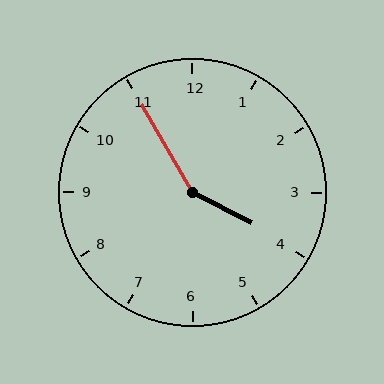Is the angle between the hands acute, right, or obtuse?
It is obtuse.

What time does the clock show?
3:55.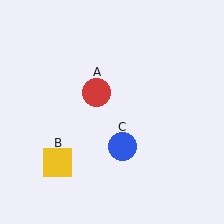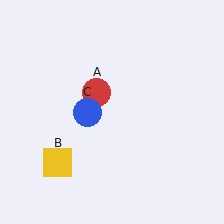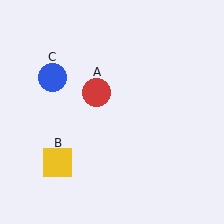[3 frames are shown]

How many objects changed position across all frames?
1 object changed position: blue circle (object C).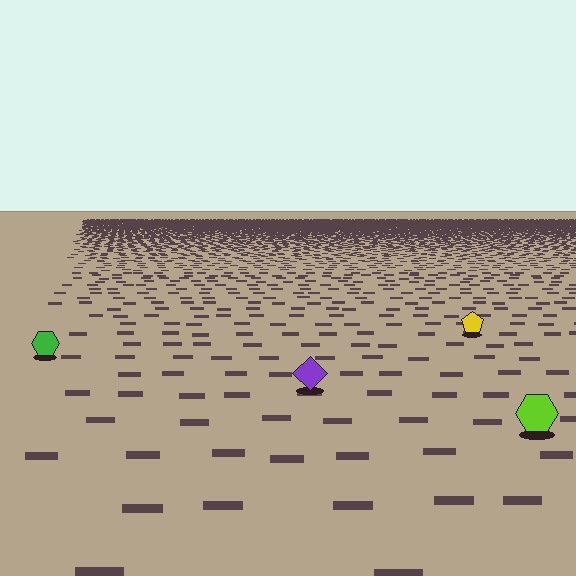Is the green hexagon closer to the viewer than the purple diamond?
No. The purple diamond is closer — you can tell from the texture gradient: the ground texture is coarser near it.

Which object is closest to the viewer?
The lime hexagon is closest. The texture marks near it are larger and more spread out.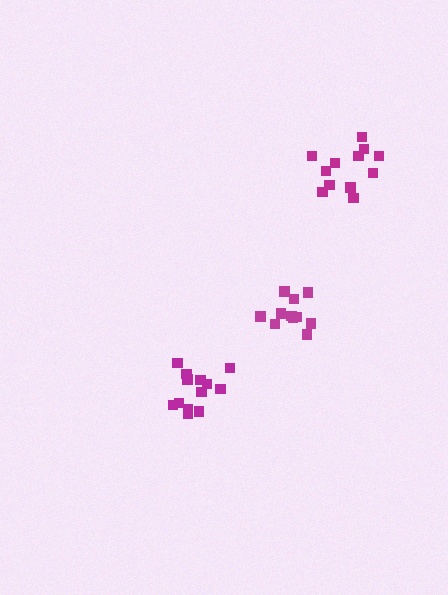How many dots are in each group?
Group 1: 12 dots, Group 2: 13 dots, Group 3: 12 dots (37 total).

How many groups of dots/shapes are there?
There are 3 groups.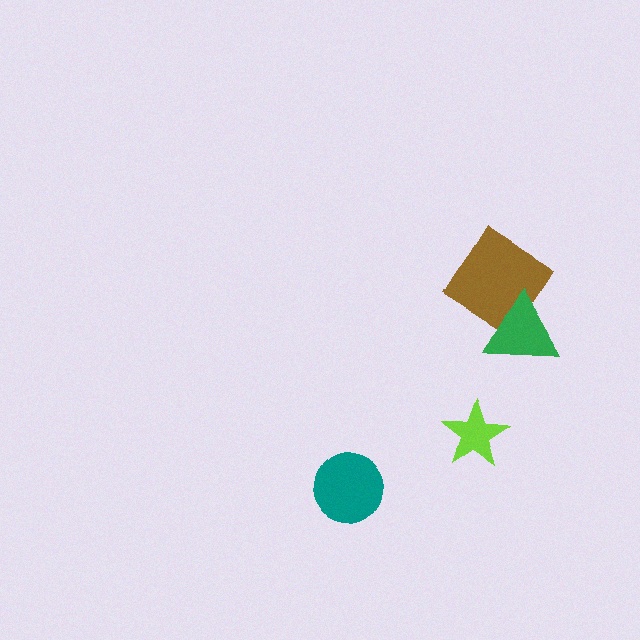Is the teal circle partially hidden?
No, no other shape covers it.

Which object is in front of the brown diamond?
The green triangle is in front of the brown diamond.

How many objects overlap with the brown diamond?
1 object overlaps with the brown diamond.